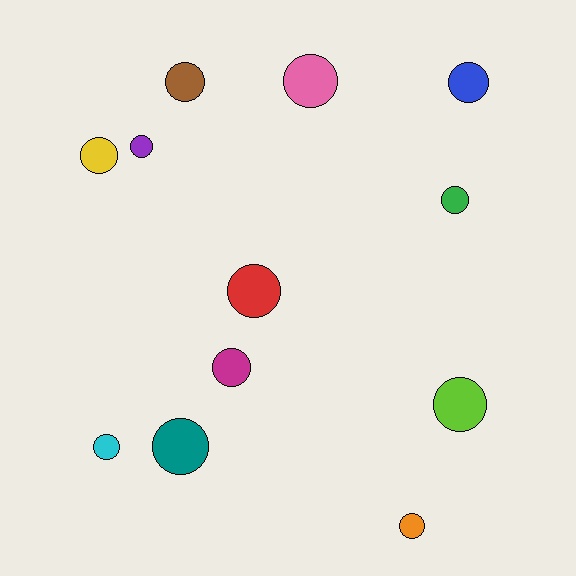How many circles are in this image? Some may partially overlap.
There are 12 circles.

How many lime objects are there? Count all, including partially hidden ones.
There is 1 lime object.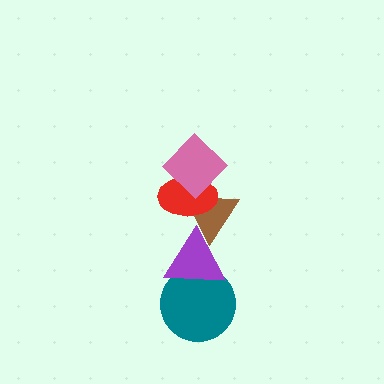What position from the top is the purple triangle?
The purple triangle is 4th from the top.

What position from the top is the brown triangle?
The brown triangle is 3rd from the top.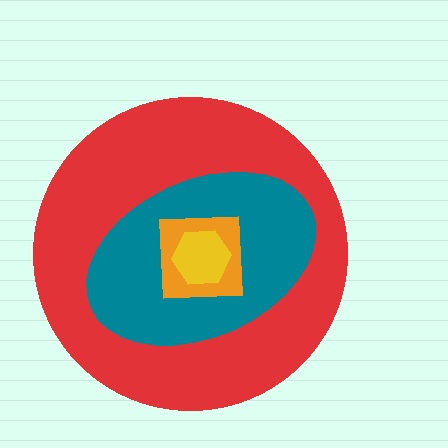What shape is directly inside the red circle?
The teal ellipse.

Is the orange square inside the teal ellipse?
Yes.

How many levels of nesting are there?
4.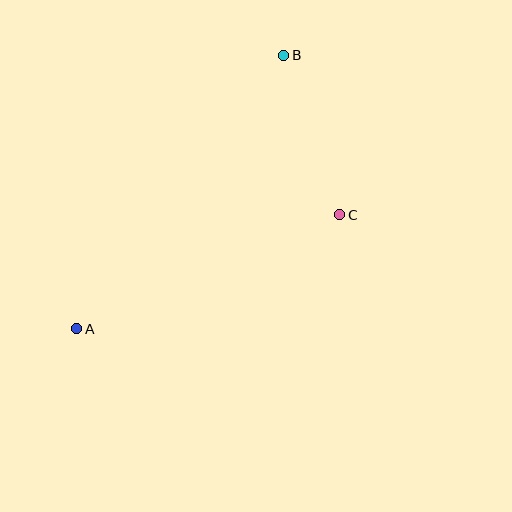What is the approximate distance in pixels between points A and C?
The distance between A and C is approximately 286 pixels.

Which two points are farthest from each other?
Points A and B are farthest from each other.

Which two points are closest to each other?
Points B and C are closest to each other.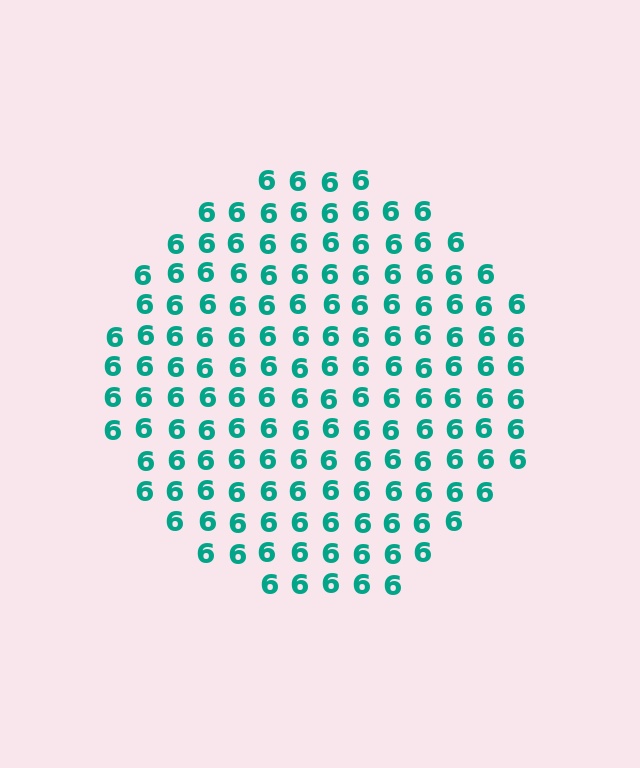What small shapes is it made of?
It is made of small digit 6's.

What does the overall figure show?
The overall figure shows a circle.